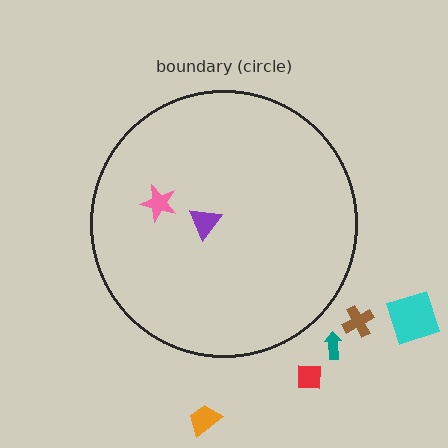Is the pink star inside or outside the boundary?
Inside.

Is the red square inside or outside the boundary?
Outside.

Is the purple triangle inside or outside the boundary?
Inside.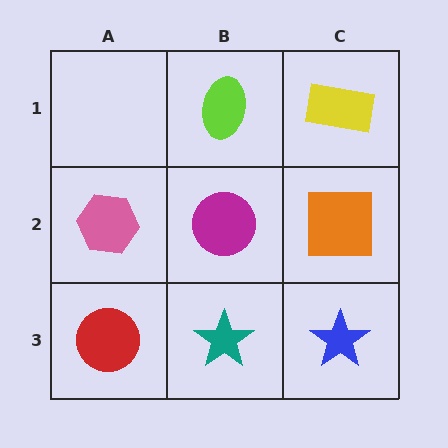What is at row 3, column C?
A blue star.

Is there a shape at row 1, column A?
No, that cell is empty.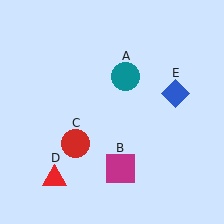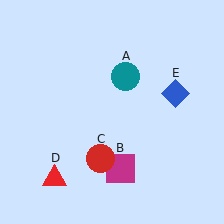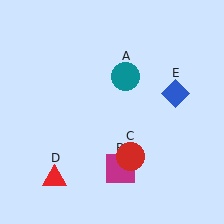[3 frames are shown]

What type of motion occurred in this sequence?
The red circle (object C) rotated counterclockwise around the center of the scene.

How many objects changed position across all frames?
1 object changed position: red circle (object C).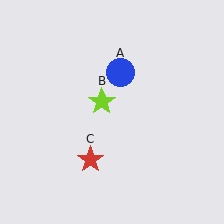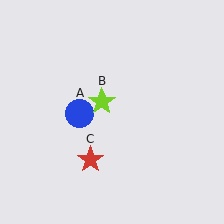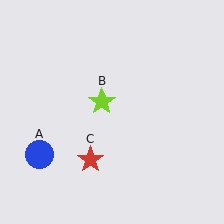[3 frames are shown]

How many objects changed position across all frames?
1 object changed position: blue circle (object A).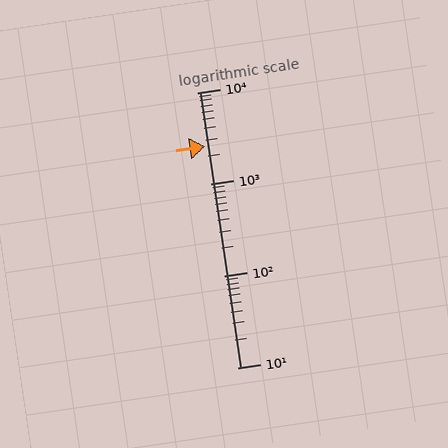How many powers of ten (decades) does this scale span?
The scale spans 3 decades, from 10 to 10000.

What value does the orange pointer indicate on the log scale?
The pointer indicates approximately 2600.